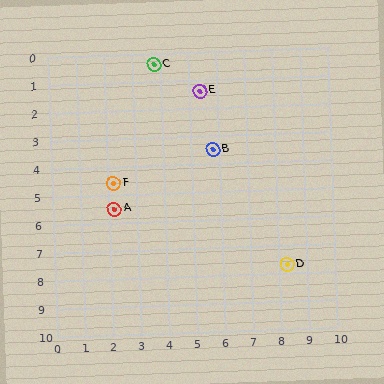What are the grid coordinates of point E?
Point E is at approximately (5.4, 1.4).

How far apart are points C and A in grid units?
Points C and A are about 5.3 grid units apart.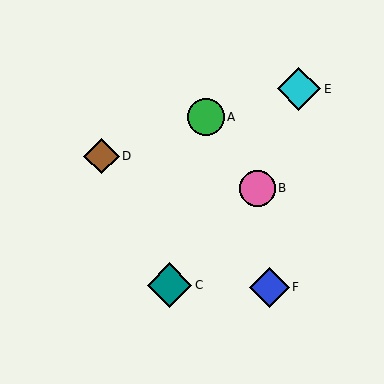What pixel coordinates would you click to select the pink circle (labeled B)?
Click at (258, 188) to select the pink circle B.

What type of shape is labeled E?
Shape E is a cyan diamond.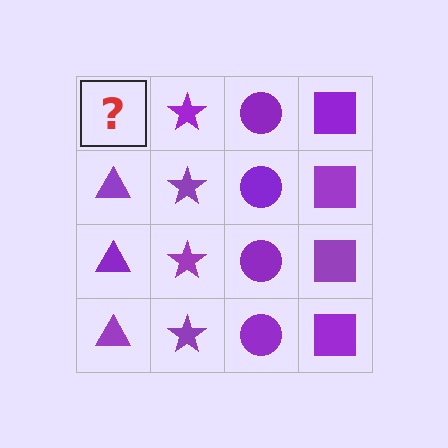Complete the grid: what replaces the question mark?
The question mark should be replaced with a purple triangle.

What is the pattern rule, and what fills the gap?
The rule is that each column has a consistent shape. The gap should be filled with a purple triangle.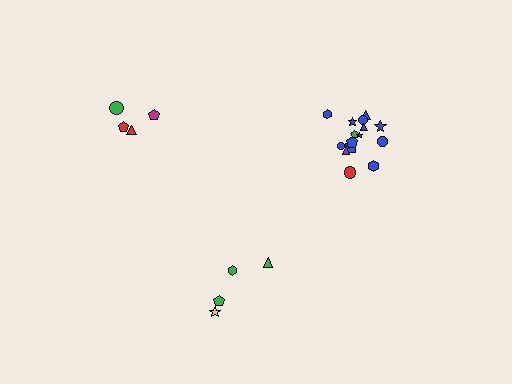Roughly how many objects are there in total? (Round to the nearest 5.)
Roughly 25 objects in total.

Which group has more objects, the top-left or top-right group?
The top-right group.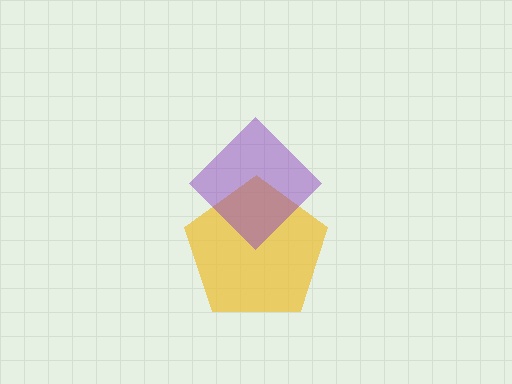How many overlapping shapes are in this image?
There are 2 overlapping shapes in the image.